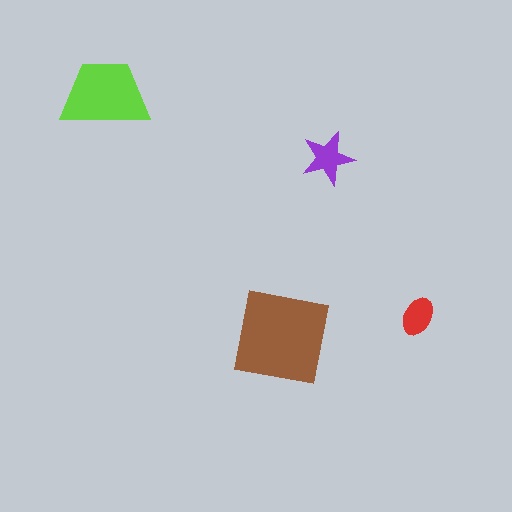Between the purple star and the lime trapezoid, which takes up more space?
The lime trapezoid.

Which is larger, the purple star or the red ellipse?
The purple star.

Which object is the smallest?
The red ellipse.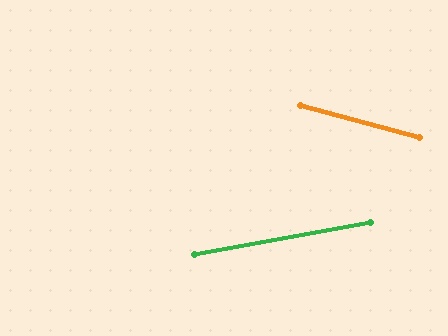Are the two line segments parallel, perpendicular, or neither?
Neither parallel nor perpendicular — they differ by about 25°.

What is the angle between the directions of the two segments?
Approximately 25 degrees.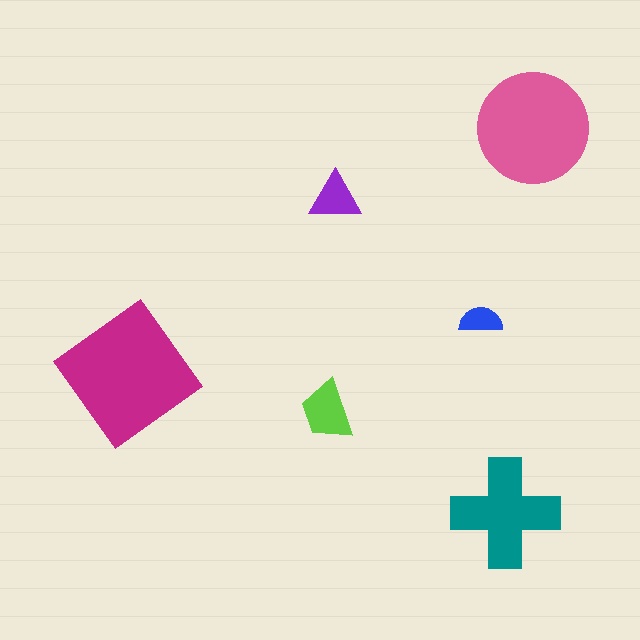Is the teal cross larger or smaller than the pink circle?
Smaller.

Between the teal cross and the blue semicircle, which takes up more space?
The teal cross.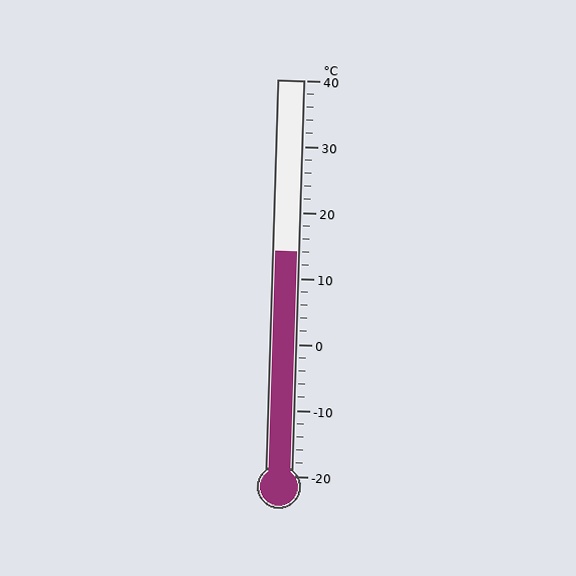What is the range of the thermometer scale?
The thermometer scale ranges from -20°C to 40°C.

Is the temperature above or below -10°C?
The temperature is above -10°C.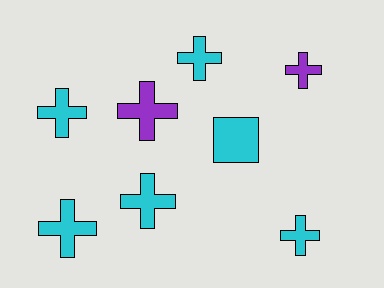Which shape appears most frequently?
Cross, with 7 objects.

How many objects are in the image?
There are 8 objects.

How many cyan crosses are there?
There are 5 cyan crosses.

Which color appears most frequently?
Cyan, with 6 objects.